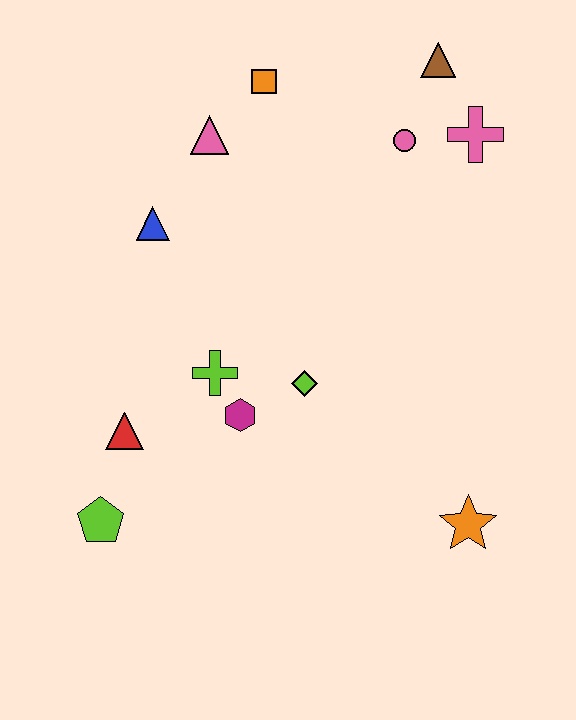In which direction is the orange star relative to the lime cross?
The orange star is to the right of the lime cross.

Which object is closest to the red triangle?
The lime pentagon is closest to the red triangle.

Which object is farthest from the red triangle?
The brown triangle is farthest from the red triangle.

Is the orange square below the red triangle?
No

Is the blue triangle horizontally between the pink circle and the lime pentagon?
Yes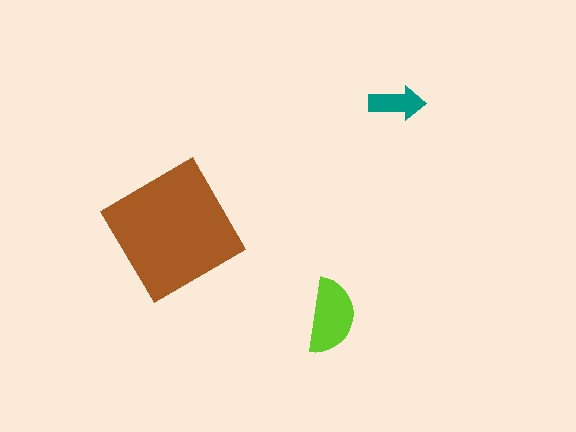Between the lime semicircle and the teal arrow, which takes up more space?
The lime semicircle.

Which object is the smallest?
The teal arrow.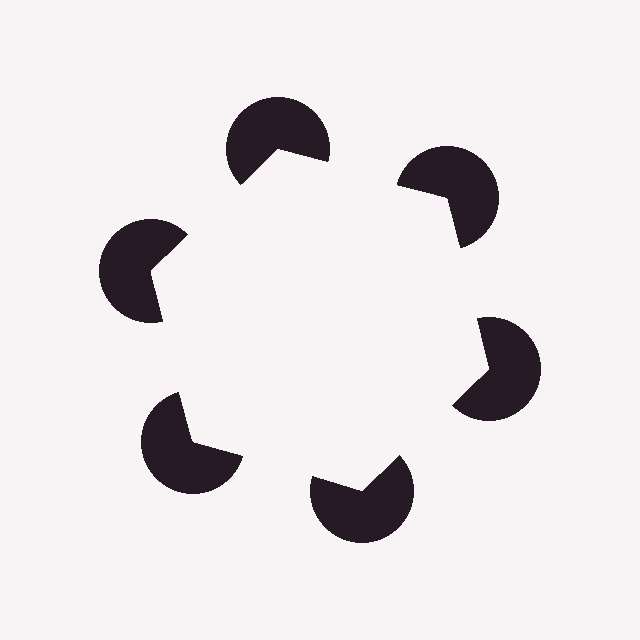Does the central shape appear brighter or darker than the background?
It typically appears slightly brighter than the background, even though no actual brightness change is drawn.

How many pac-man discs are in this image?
There are 6 — one at each vertex of the illusory hexagon.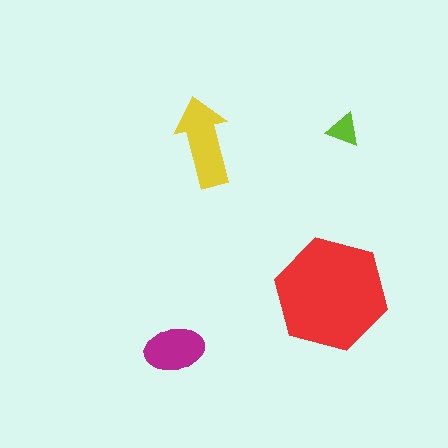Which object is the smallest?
The lime triangle.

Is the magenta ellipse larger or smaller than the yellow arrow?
Smaller.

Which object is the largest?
The red hexagon.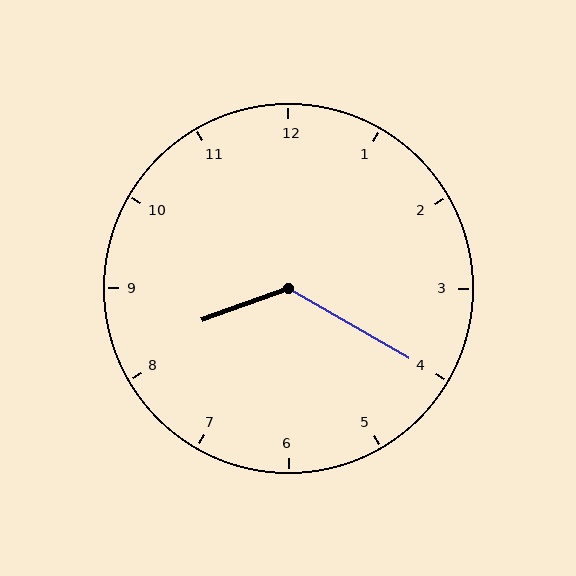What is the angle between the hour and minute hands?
Approximately 130 degrees.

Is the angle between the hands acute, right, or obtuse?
It is obtuse.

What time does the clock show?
8:20.